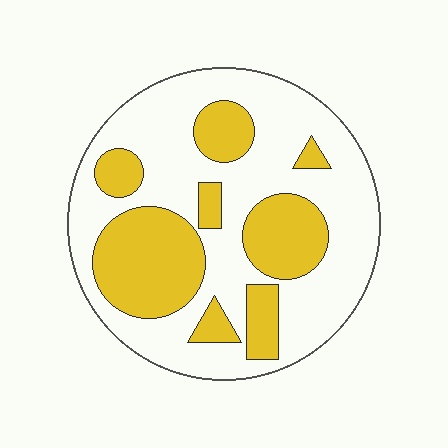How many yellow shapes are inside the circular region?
8.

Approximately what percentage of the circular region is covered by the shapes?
Approximately 35%.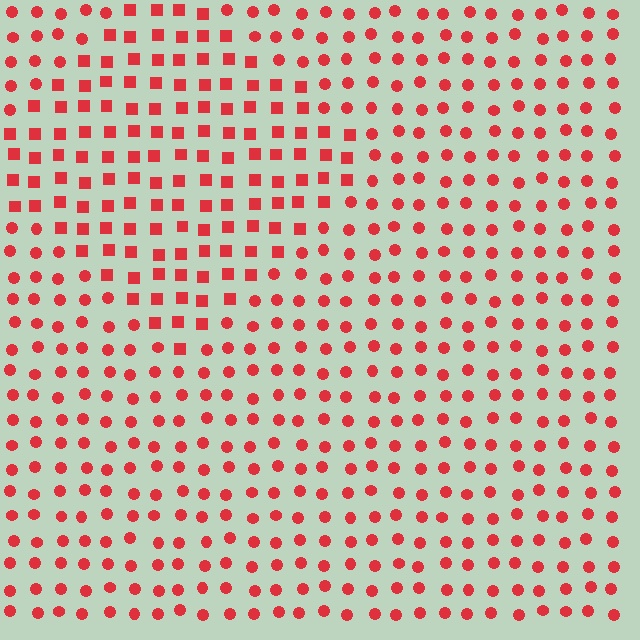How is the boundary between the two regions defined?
The boundary is defined by a change in element shape: squares inside vs. circles outside. All elements share the same color and spacing.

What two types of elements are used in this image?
The image uses squares inside the diamond region and circles outside it.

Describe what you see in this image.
The image is filled with small red elements arranged in a uniform grid. A diamond-shaped region contains squares, while the surrounding area contains circles. The boundary is defined purely by the change in element shape.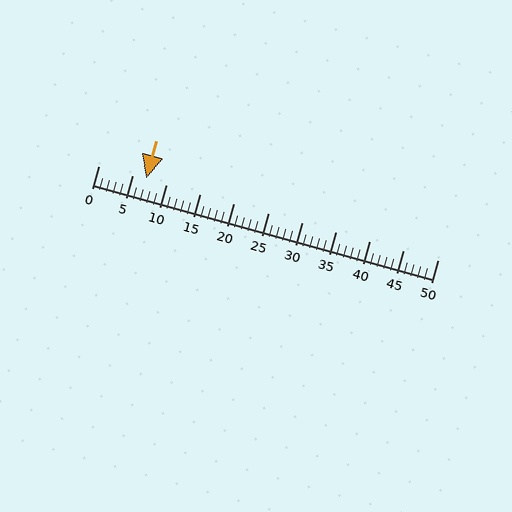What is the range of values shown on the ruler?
The ruler shows values from 0 to 50.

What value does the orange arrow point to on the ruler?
The orange arrow points to approximately 7.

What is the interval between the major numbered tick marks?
The major tick marks are spaced 5 units apart.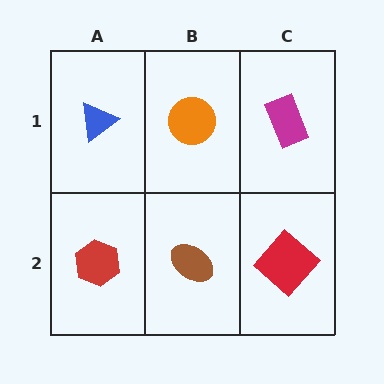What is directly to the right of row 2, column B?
A red diamond.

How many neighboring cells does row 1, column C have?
2.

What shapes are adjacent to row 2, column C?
A magenta rectangle (row 1, column C), a brown ellipse (row 2, column B).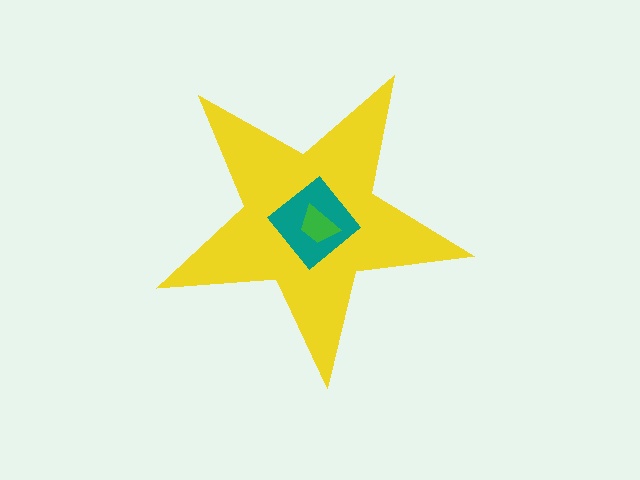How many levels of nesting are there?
3.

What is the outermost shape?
The yellow star.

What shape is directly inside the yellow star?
The teal diamond.